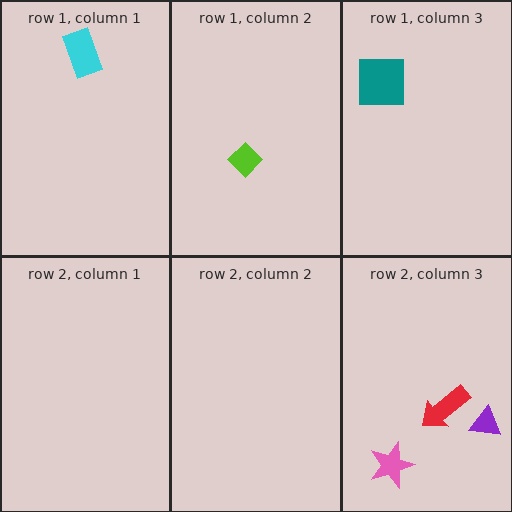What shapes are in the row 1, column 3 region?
The teal square.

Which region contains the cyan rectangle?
The row 1, column 1 region.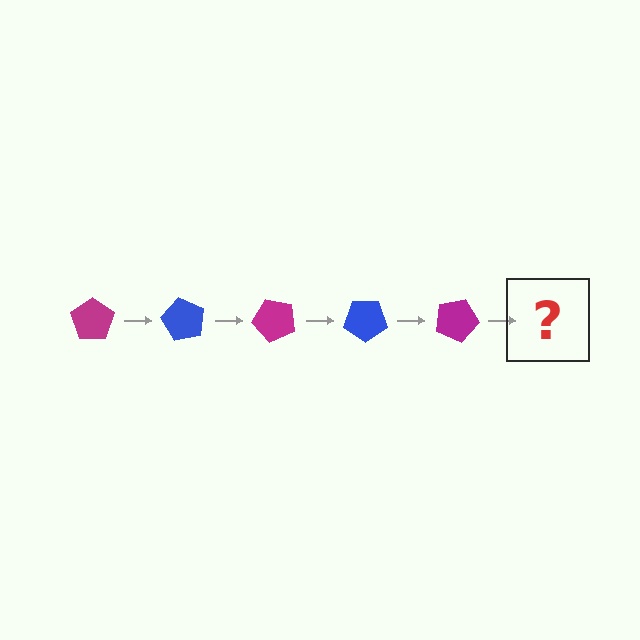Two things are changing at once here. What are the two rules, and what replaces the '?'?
The two rules are that it rotates 60 degrees each step and the color cycles through magenta and blue. The '?' should be a blue pentagon, rotated 300 degrees from the start.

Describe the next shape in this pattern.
It should be a blue pentagon, rotated 300 degrees from the start.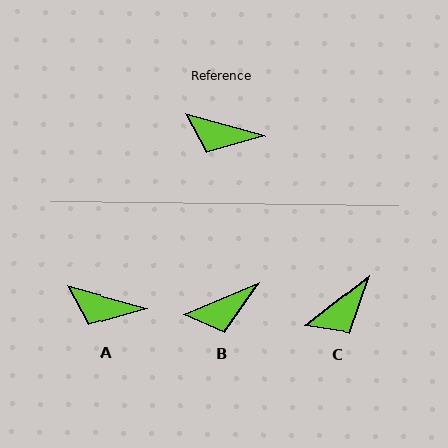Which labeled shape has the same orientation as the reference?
A.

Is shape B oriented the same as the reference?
No, it is off by about 39 degrees.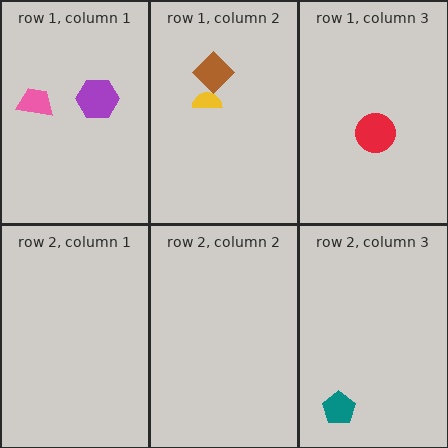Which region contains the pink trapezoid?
The row 1, column 1 region.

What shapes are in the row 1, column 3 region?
The red circle.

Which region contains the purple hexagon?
The row 1, column 1 region.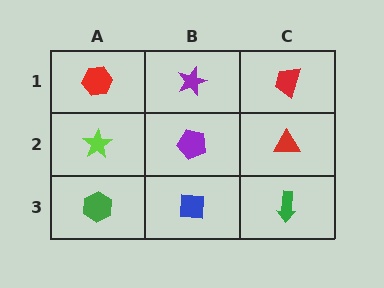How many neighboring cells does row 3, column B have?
3.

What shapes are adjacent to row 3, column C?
A red triangle (row 2, column C), a blue square (row 3, column B).